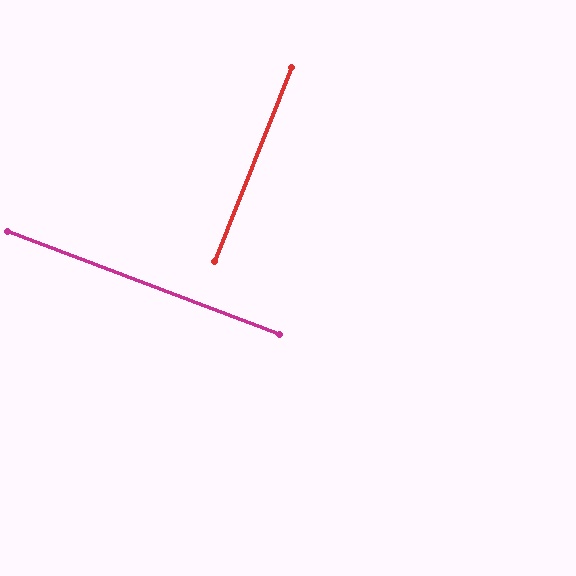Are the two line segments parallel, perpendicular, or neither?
Perpendicular — they meet at approximately 89°.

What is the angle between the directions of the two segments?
Approximately 89 degrees.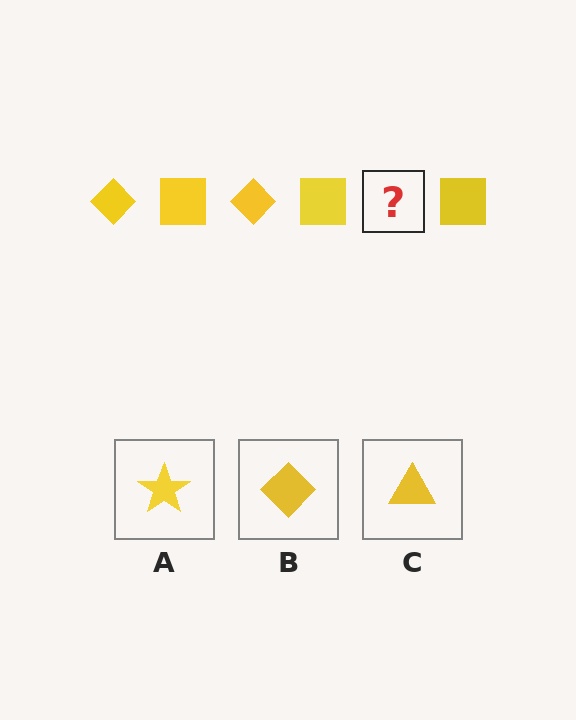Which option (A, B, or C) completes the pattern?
B.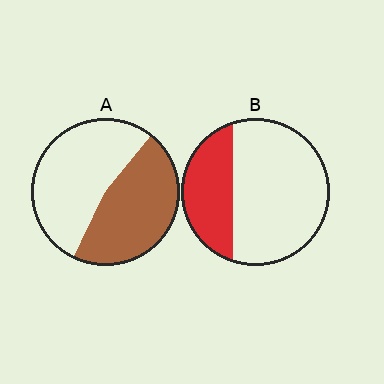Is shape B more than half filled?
No.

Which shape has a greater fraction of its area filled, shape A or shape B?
Shape A.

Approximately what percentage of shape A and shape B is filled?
A is approximately 45% and B is approximately 30%.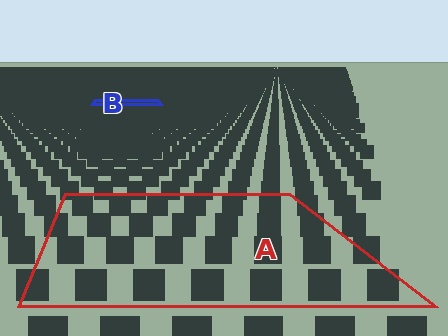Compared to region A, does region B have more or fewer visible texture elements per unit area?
Region B has more texture elements per unit area — they are packed more densely because it is farther away.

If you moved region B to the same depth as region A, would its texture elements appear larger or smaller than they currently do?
They would appear larger. At a closer depth, the same texture elements are projected at a bigger on-screen size.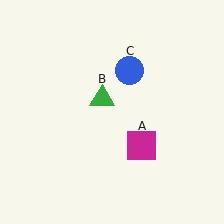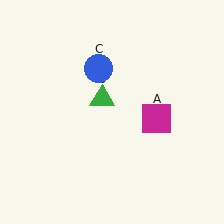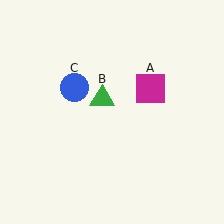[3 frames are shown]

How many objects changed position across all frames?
2 objects changed position: magenta square (object A), blue circle (object C).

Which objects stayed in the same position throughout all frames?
Green triangle (object B) remained stationary.